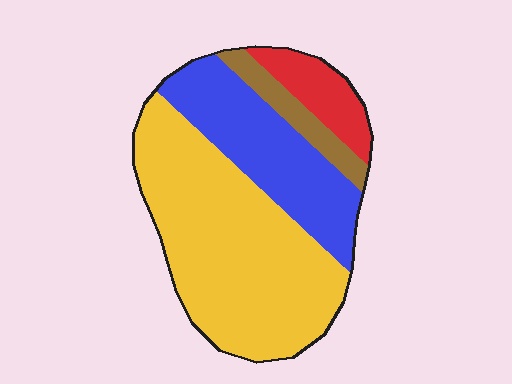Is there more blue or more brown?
Blue.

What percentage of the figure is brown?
Brown covers about 10% of the figure.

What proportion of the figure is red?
Red takes up about one tenth (1/10) of the figure.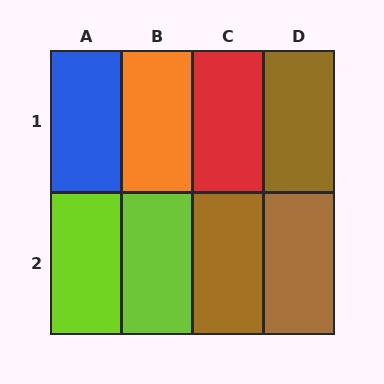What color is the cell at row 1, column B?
Orange.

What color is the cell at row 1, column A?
Blue.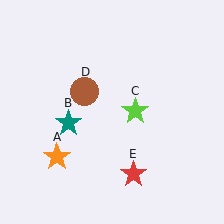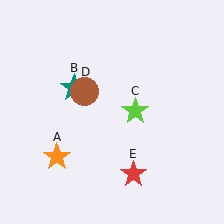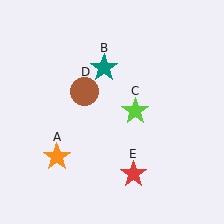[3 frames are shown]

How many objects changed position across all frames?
1 object changed position: teal star (object B).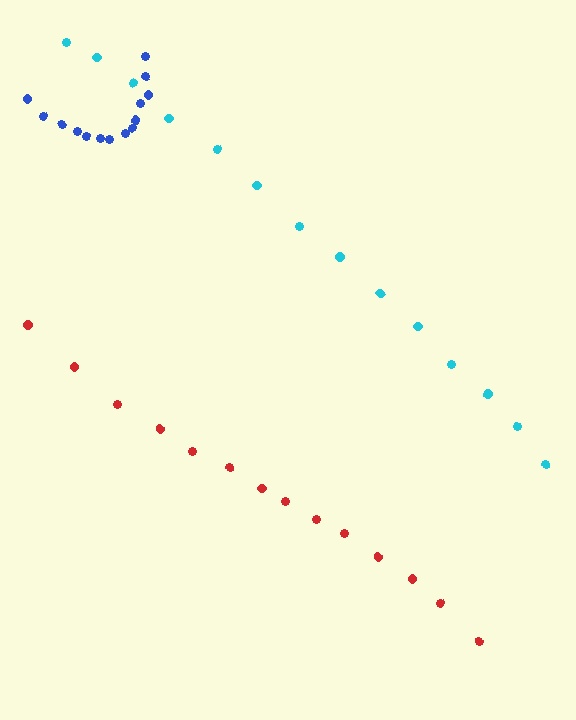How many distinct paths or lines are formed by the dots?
There are 3 distinct paths.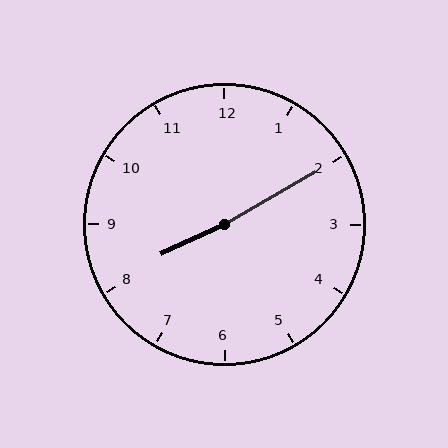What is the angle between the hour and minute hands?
Approximately 175 degrees.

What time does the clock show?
8:10.